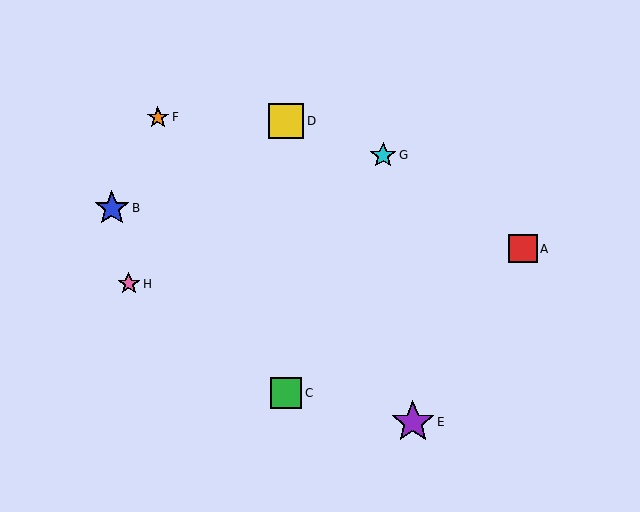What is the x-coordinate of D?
Object D is at x≈286.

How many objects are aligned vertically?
2 objects (C, D) are aligned vertically.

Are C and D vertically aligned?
Yes, both are at x≈286.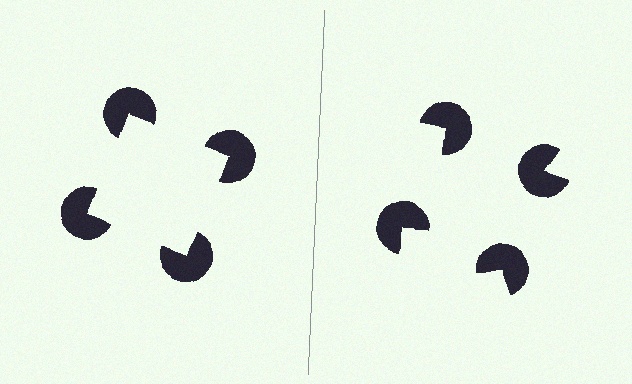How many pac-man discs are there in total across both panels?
8 — 4 on each side.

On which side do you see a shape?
An illusory square appears on the left side. On the right side the wedge cuts are rotated, so no coherent shape forms.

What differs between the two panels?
The pac-man discs are positioned identically on both sides; only the wedge orientations differ. On the left they align to a square; on the right they are misaligned.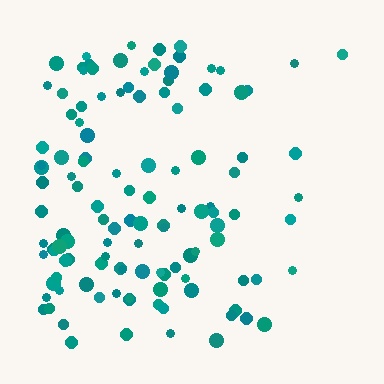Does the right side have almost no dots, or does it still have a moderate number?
Still a moderate number, just noticeably fewer than the left.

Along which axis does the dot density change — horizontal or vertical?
Horizontal.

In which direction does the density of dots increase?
From right to left, with the left side densest.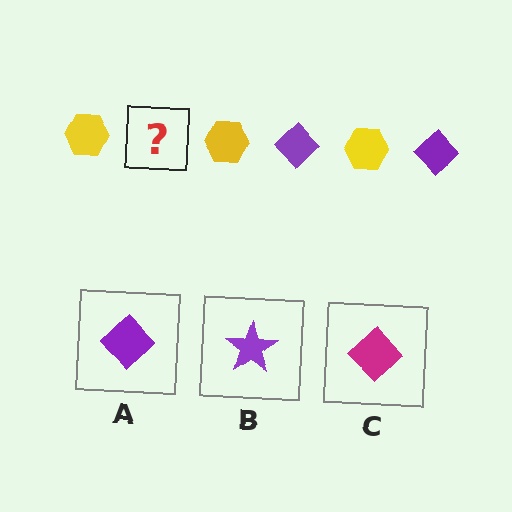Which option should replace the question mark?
Option A.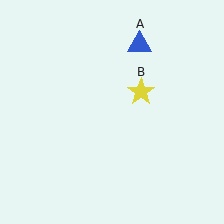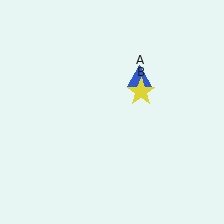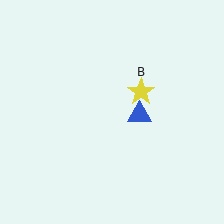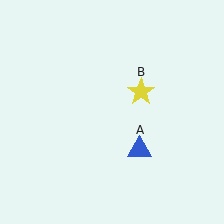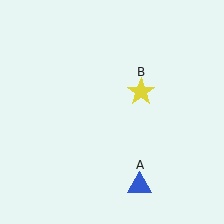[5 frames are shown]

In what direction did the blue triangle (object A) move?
The blue triangle (object A) moved down.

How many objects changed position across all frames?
1 object changed position: blue triangle (object A).